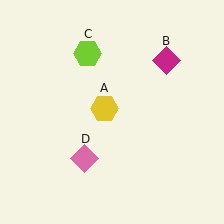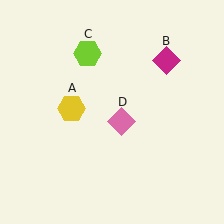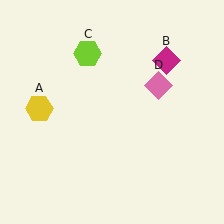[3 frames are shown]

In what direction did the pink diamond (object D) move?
The pink diamond (object D) moved up and to the right.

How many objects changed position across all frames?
2 objects changed position: yellow hexagon (object A), pink diamond (object D).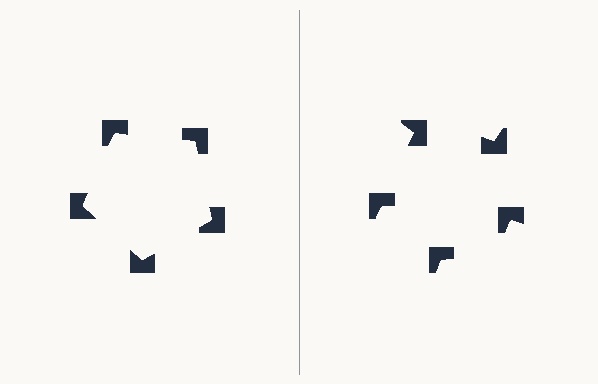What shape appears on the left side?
An illusory pentagon.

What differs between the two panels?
The notched squares are positioned identically on both sides; only the wedge orientations differ. On the left they align to a pentagon; on the right they are misaligned.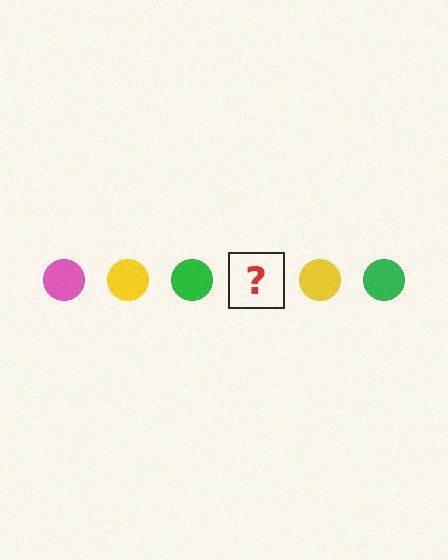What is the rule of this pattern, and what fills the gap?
The rule is that the pattern cycles through pink, yellow, green circles. The gap should be filled with a pink circle.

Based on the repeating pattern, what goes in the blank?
The blank should be a pink circle.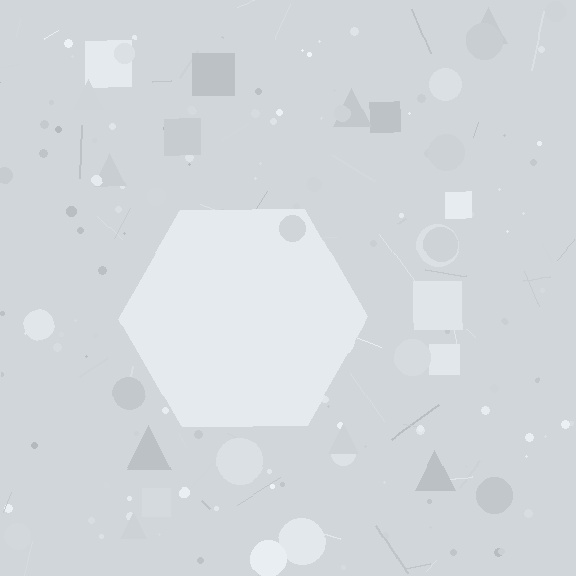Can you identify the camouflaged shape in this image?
The camouflaged shape is a hexagon.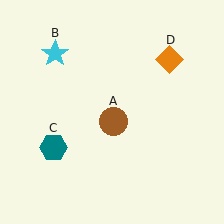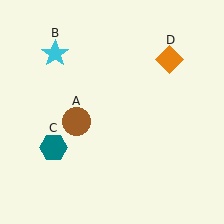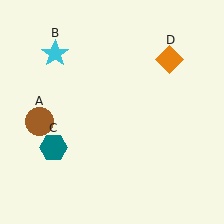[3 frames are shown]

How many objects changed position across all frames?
1 object changed position: brown circle (object A).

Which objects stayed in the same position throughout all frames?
Cyan star (object B) and teal hexagon (object C) and orange diamond (object D) remained stationary.